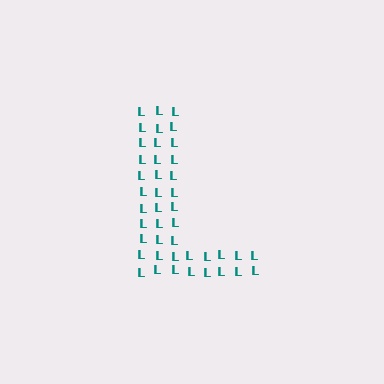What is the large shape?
The large shape is the letter L.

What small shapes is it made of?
It is made of small letter L's.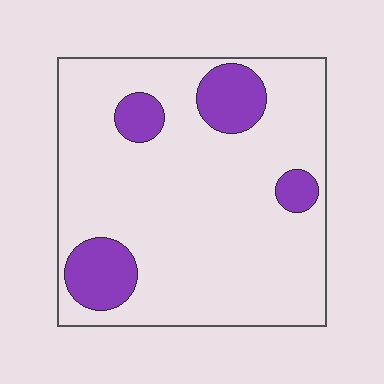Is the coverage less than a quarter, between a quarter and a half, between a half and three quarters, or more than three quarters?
Less than a quarter.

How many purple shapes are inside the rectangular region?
4.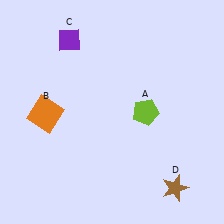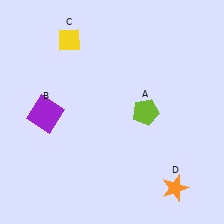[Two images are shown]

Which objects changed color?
B changed from orange to purple. C changed from purple to yellow. D changed from brown to orange.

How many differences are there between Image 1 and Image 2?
There are 3 differences between the two images.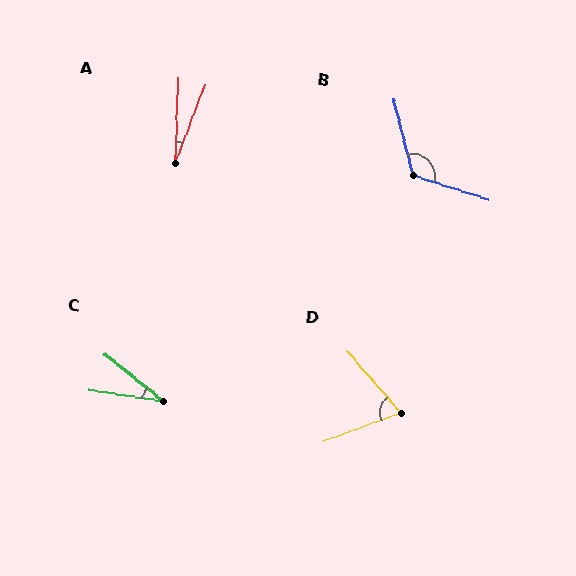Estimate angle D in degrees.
Approximately 69 degrees.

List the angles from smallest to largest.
A (18°), C (30°), D (69°), B (122°).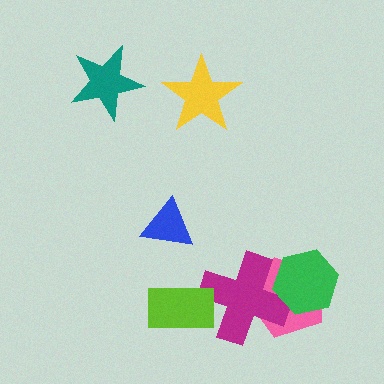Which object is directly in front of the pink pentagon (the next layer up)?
The magenta cross is directly in front of the pink pentagon.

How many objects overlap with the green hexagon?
2 objects overlap with the green hexagon.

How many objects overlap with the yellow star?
0 objects overlap with the yellow star.